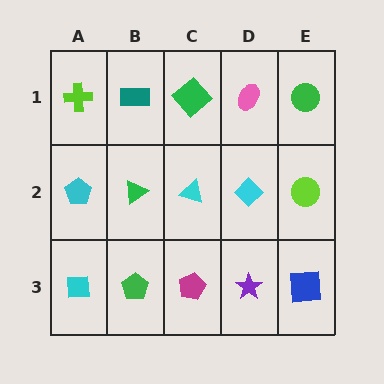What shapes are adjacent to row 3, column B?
A green triangle (row 2, column B), a cyan square (row 3, column A), a magenta pentagon (row 3, column C).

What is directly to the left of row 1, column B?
A lime cross.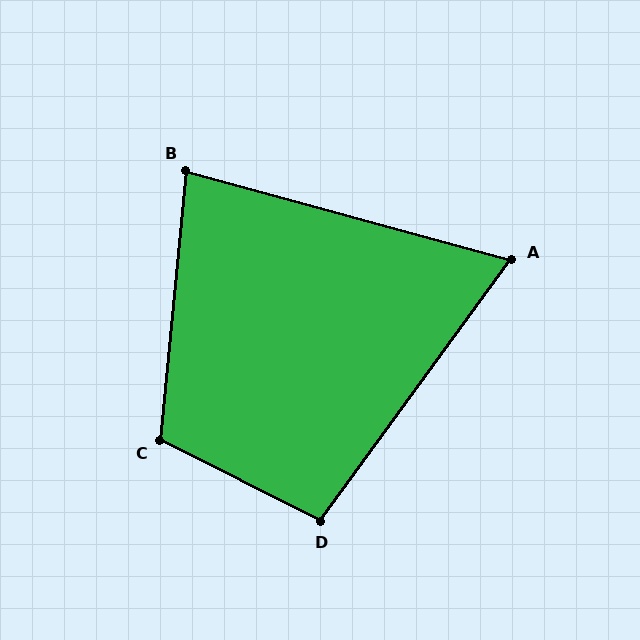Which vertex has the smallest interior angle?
A, at approximately 69 degrees.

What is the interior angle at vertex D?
Approximately 100 degrees (obtuse).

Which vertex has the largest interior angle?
C, at approximately 111 degrees.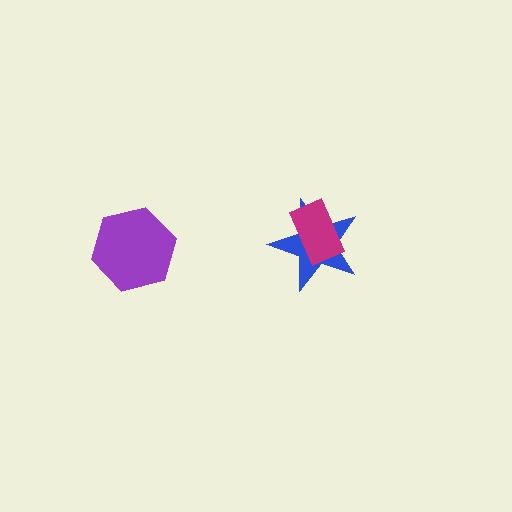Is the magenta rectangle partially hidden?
No, no other shape covers it.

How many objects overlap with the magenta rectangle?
1 object overlaps with the magenta rectangle.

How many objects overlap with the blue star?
1 object overlaps with the blue star.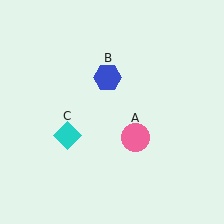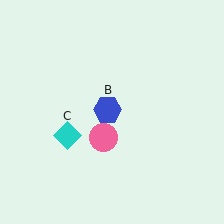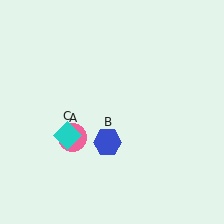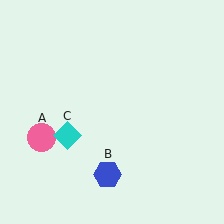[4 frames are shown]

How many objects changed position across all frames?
2 objects changed position: pink circle (object A), blue hexagon (object B).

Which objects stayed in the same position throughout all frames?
Cyan diamond (object C) remained stationary.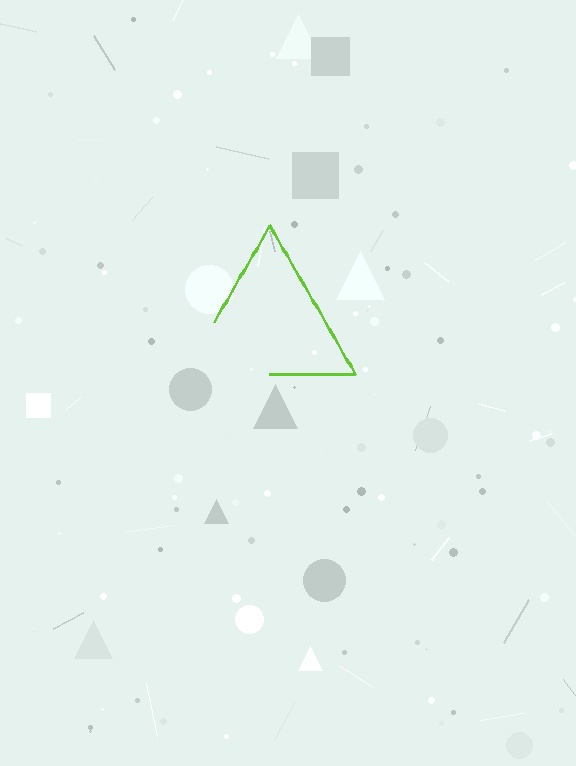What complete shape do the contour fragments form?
The contour fragments form a triangle.